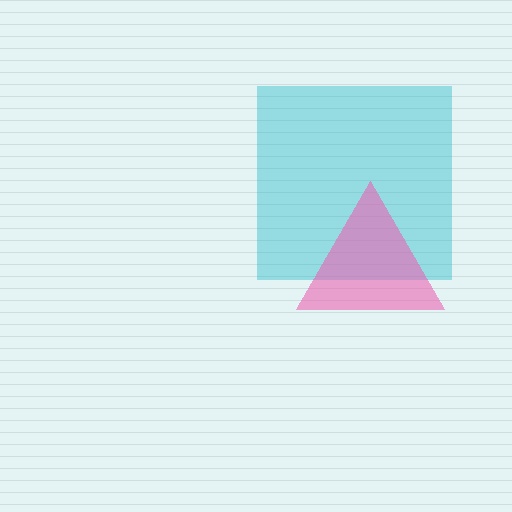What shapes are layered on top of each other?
The layered shapes are: a cyan square, a pink triangle.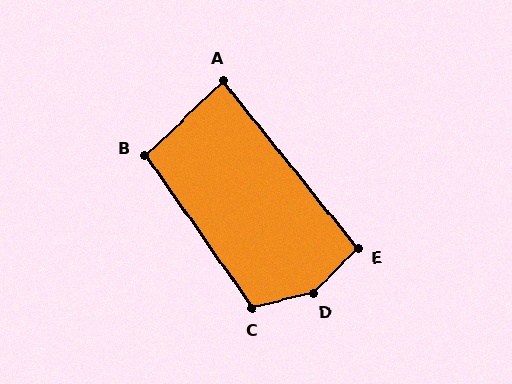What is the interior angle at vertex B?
Approximately 99 degrees (obtuse).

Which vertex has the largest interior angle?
D, at approximately 149 degrees.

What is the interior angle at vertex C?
Approximately 111 degrees (obtuse).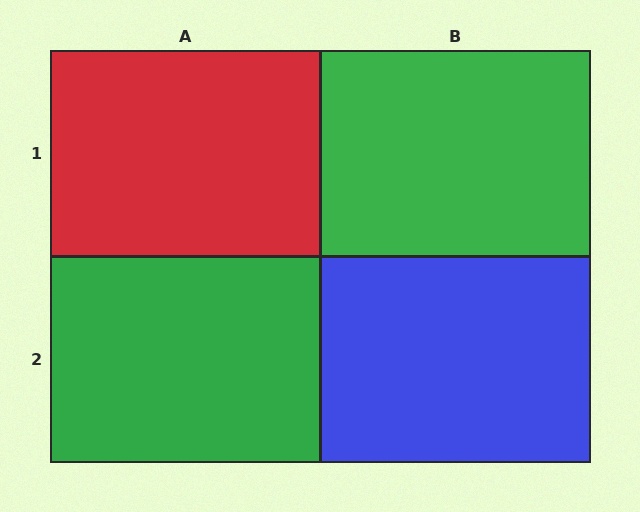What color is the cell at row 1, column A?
Red.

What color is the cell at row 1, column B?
Green.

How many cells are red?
1 cell is red.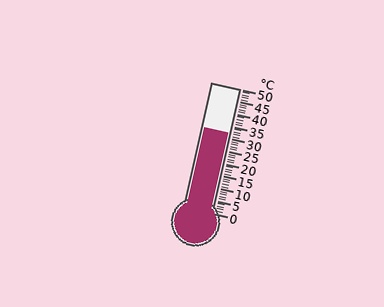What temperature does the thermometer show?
The thermometer shows approximately 32°C.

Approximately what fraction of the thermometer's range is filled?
The thermometer is filled to approximately 65% of its range.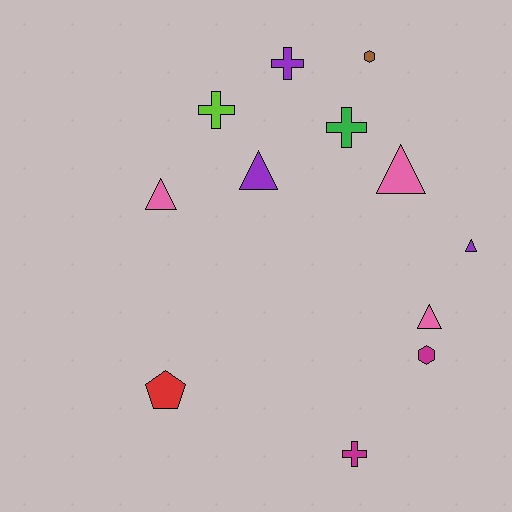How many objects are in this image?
There are 12 objects.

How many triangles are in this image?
There are 5 triangles.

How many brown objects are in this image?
There is 1 brown object.